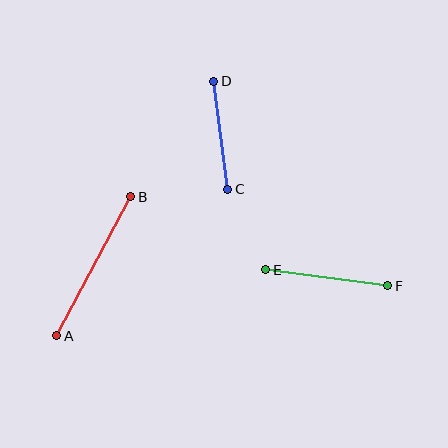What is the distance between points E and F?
The distance is approximately 123 pixels.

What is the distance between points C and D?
The distance is approximately 109 pixels.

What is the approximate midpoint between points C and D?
The midpoint is at approximately (221, 135) pixels.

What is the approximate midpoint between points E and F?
The midpoint is at approximately (327, 278) pixels.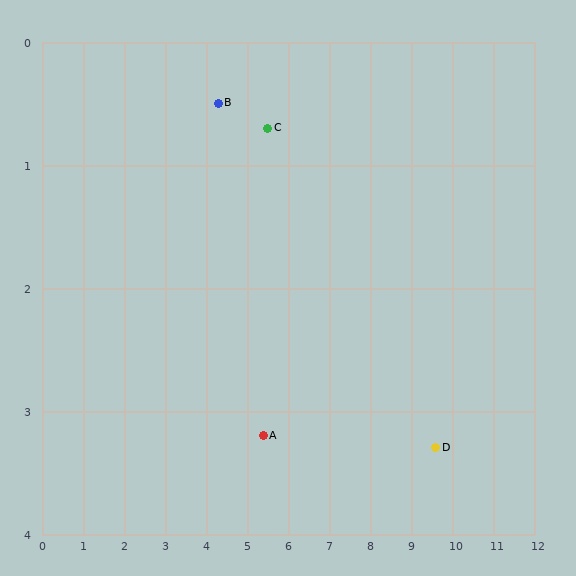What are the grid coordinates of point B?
Point B is at approximately (4.3, 0.5).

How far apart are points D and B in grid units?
Points D and B are about 6.0 grid units apart.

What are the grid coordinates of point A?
Point A is at approximately (5.4, 3.2).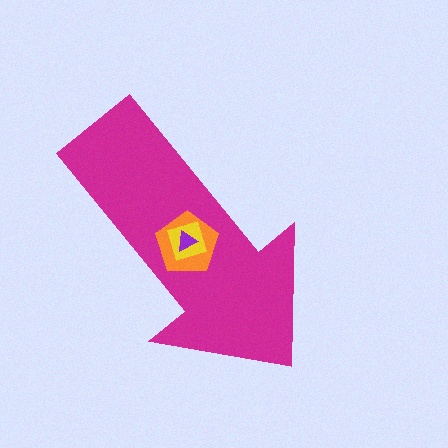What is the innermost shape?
The purple triangle.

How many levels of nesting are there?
4.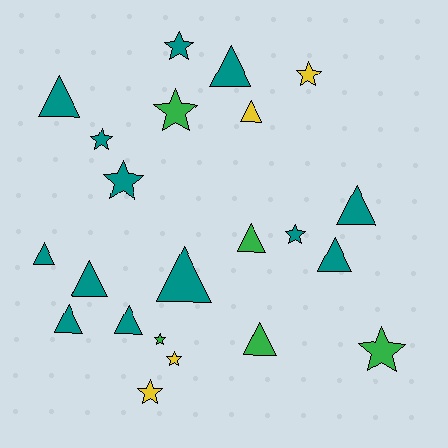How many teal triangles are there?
There are 9 teal triangles.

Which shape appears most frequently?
Triangle, with 12 objects.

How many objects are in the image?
There are 22 objects.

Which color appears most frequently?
Teal, with 13 objects.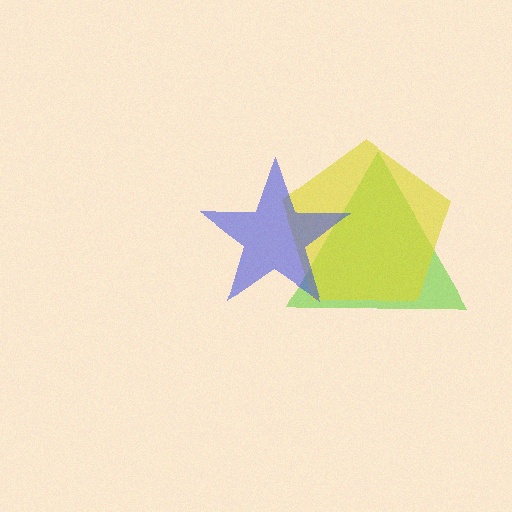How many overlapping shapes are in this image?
There are 3 overlapping shapes in the image.